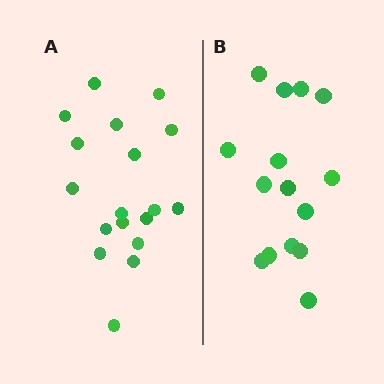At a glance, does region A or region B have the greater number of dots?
Region A (the left region) has more dots.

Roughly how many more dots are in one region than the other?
Region A has just a few more — roughly 2 or 3 more dots than region B.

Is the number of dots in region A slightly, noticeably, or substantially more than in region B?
Region A has only slightly more — the two regions are fairly close. The ratio is roughly 1.2 to 1.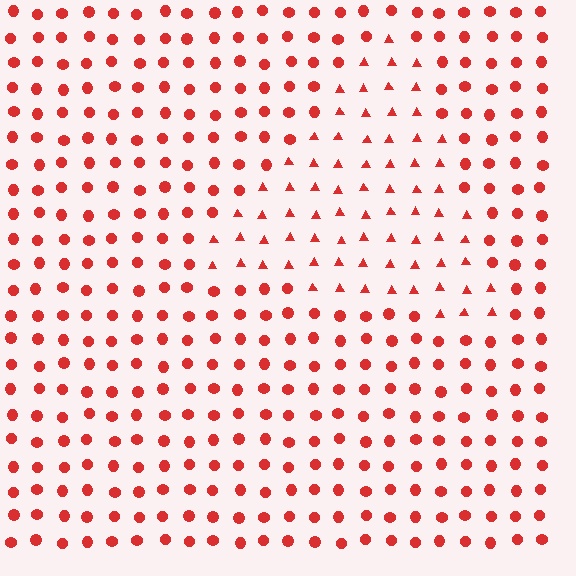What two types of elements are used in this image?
The image uses triangles inside the triangle region and circles outside it.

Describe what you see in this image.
The image is filled with small red elements arranged in a uniform grid. A triangle-shaped region contains triangles, while the surrounding area contains circles. The boundary is defined purely by the change in element shape.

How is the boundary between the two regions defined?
The boundary is defined by a change in element shape: triangles inside vs. circles outside. All elements share the same color and spacing.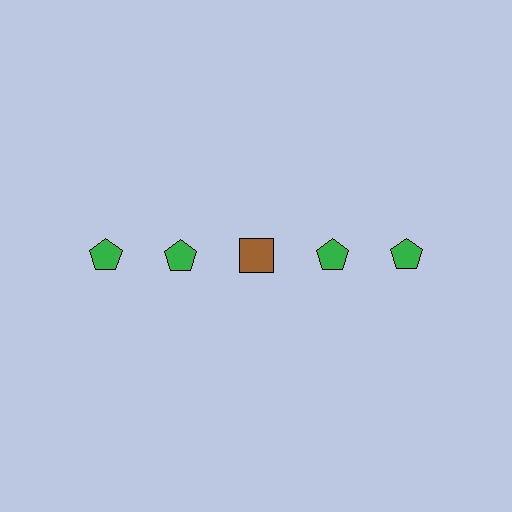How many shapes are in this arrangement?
There are 5 shapes arranged in a grid pattern.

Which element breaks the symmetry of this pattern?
The brown square in the top row, center column breaks the symmetry. All other shapes are green pentagons.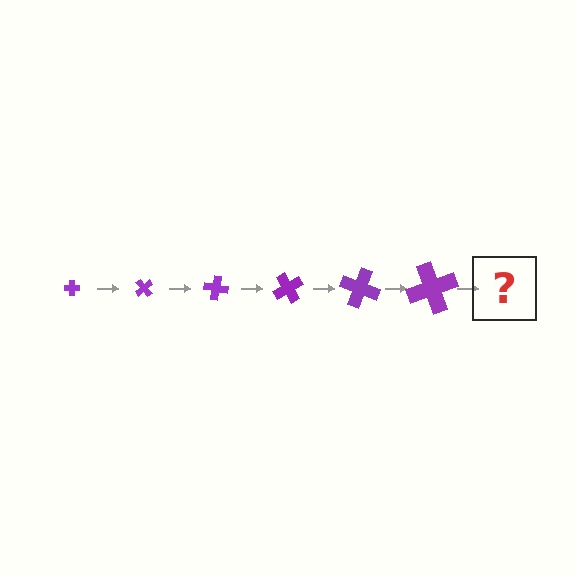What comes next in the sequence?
The next element should be a cross, larger than the previous one and rotated 300 degrees from the start.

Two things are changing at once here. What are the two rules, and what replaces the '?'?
The two rules are that the cross grows larger each step and it rotates 50 degrees each step. The '?' should be a cross, larger than the previous one and rotated 300 degrees from the start.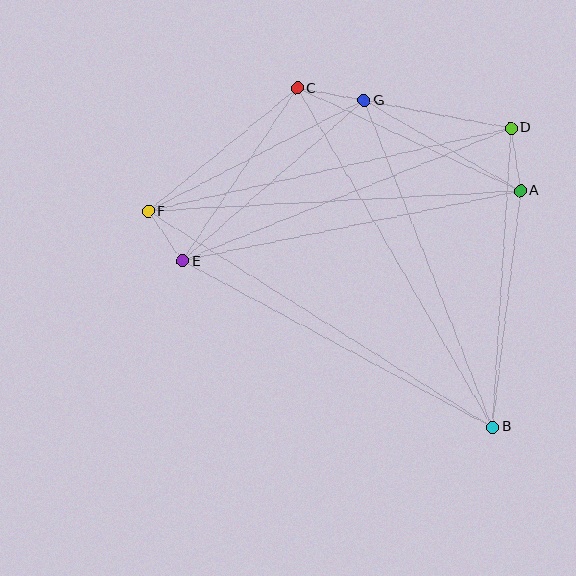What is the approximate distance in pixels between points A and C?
The distance between A and C is approximately 246 pixels.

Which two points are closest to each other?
Points E and F are closest to each other.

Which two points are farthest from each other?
Points B and F are farthest from each other.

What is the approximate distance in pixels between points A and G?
The distance between A and G is approximately 180 pixels.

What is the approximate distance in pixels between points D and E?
The distance between D and E is approximately 354 pixels.